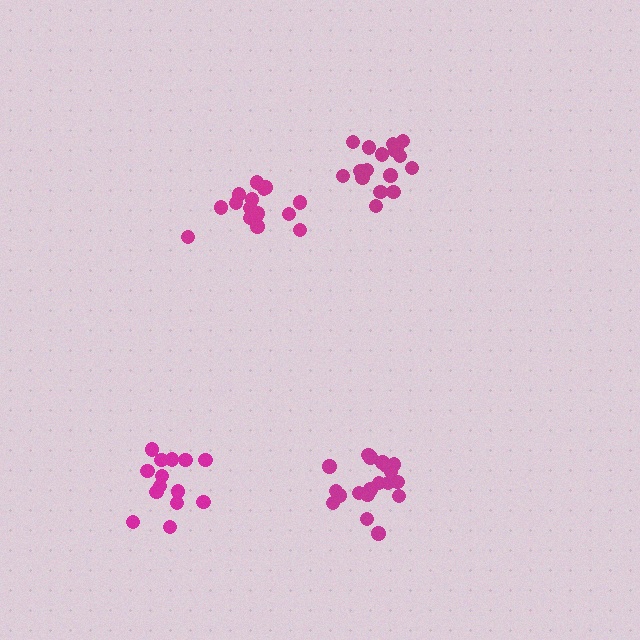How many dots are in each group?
Group 1: 14 dots, Group 2: 17 dots, Group 3: 17 dots, Group 4: 19 dots (67 total).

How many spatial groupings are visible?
There are 4 spatial groupings.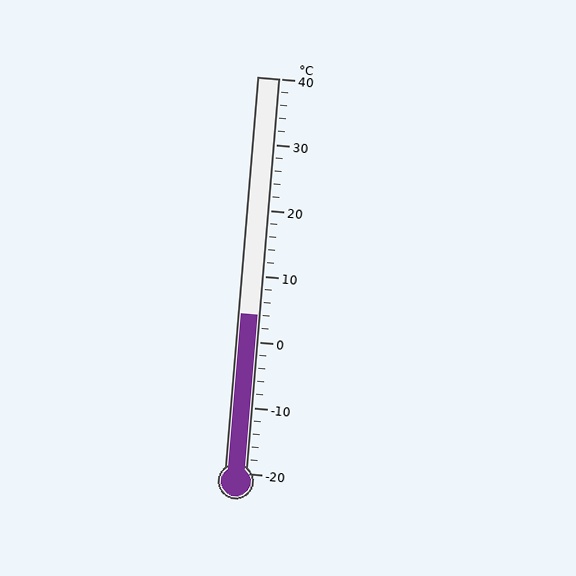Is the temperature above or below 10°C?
The temperature is below 10°C.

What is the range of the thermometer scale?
The thermometer scale ranges from -20°C to 40°C.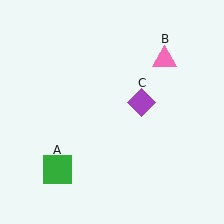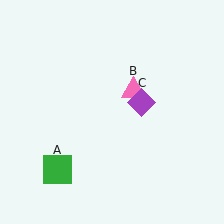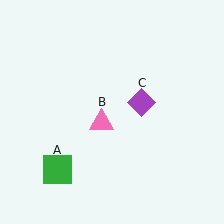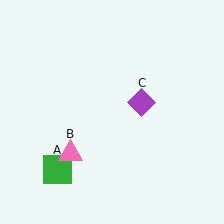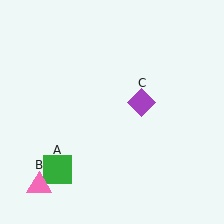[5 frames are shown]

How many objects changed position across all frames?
1 object changed position: pink triangle (object B).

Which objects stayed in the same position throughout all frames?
Green square (object A) and purple diamond (object C) remained stationary.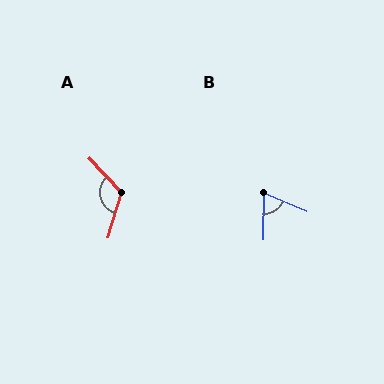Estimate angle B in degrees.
Approximately 67 degrees.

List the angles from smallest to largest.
B (67°), A (120°).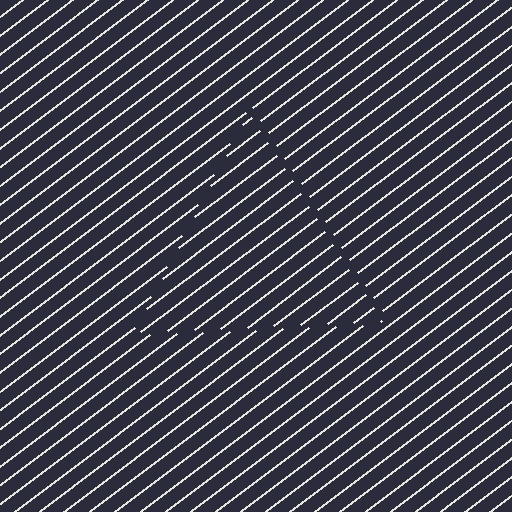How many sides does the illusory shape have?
3 sides — the line-ends trace a triangle.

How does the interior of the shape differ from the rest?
The interior of the shape contains the same grating, shifted by half a period — the contour is defined by the phase discontinuity where line-ends from the inner and outer gratings abut.